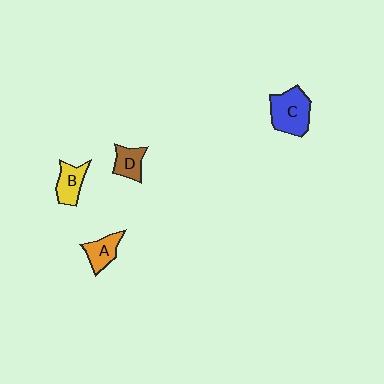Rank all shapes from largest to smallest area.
From largest to smallest: C (blue), B (yellow), A (orange), D (brown).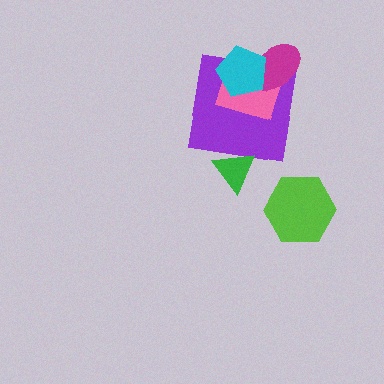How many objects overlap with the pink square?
3 objects overlap with the pink square.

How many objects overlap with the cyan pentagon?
3 objects overlap with the cyan pentagon.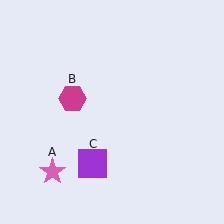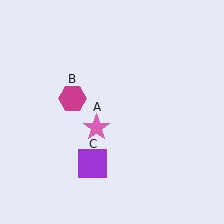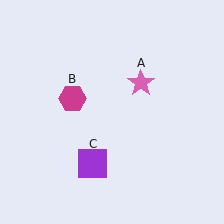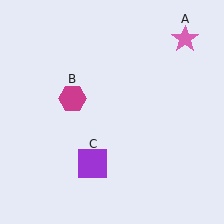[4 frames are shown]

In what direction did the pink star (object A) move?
The pink star (object A) moved up and to the right.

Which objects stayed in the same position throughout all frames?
Magenta hexagon (object B) and purple square (object C) remained stationary.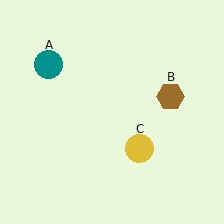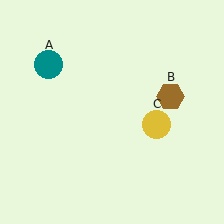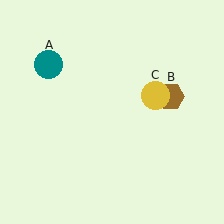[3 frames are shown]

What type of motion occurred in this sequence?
The yellow circle (object C) rotated counterclockwise around the center of the scene.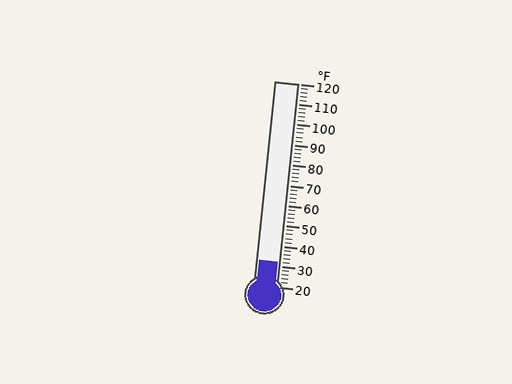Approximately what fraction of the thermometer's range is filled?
The thermometer is filled to approximately 10% of its range.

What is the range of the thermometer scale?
The thermometer scale ranges from 20°F to 120°F.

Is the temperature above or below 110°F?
The temperature is below 110°F.